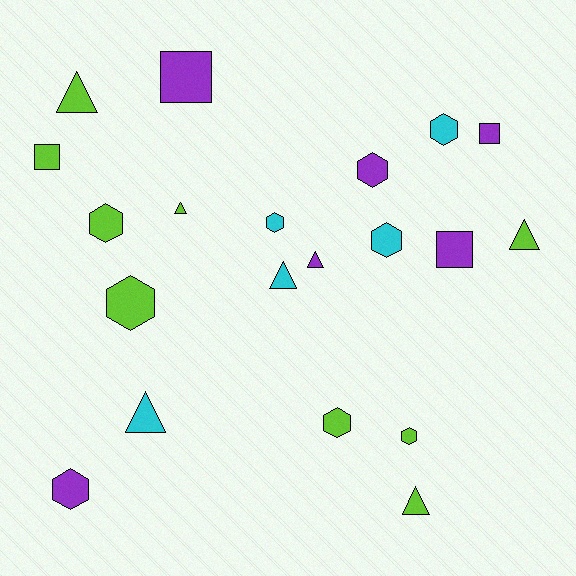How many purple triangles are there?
There is 1 purple triangle.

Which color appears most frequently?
Lime, with 9 objects.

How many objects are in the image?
There are 20 objects.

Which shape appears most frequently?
Hexagon, with 9 objects.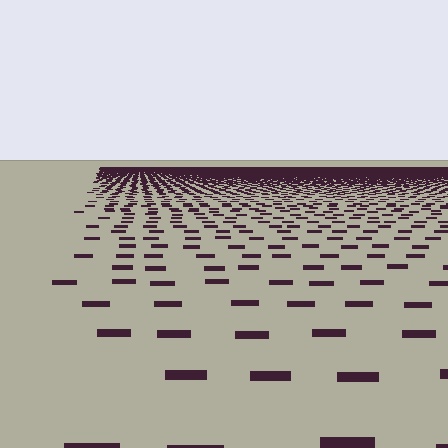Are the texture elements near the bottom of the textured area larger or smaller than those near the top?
Larger. Near the bottom, elements are closer to the viewer and appear at a bigger on-screen size.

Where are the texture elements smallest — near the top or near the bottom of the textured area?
Near the top.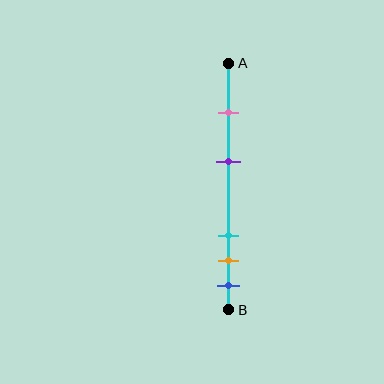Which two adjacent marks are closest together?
The orange and blue marks are the closest adjacent pair.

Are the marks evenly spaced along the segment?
No, the marks are not evenly spaced.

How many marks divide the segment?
There are 5 marks dividing the segment.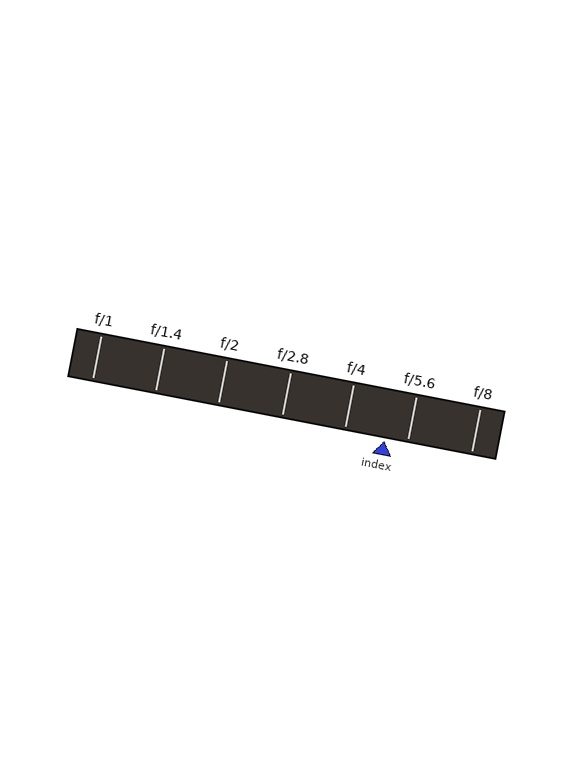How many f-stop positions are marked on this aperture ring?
There are 7 f-stop positions marked.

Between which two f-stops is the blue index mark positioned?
The index mark is between f/4 and f/5.6.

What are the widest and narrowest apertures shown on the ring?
The widest aperture shown is f/1 and the narrowest is f/8.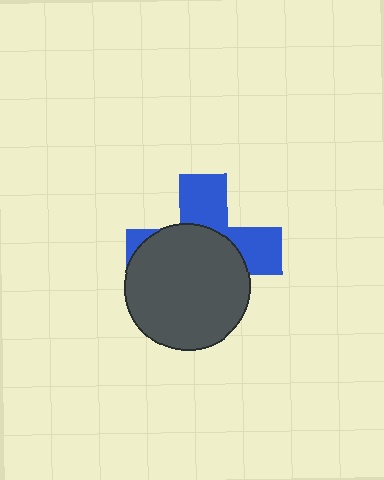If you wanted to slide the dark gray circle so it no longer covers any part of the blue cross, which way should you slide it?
Slide it down — that is the most direct way to separate the two shapes.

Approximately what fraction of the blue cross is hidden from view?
Roughly 59% of the blue cross is hidden behind the dark gray circle.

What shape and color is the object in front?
The object in front is a dark gray circle.